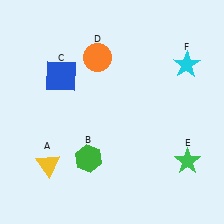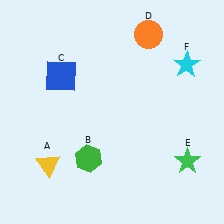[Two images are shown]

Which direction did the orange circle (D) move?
The orange circle (D) moved right.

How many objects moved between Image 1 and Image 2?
1 object moved between the two images.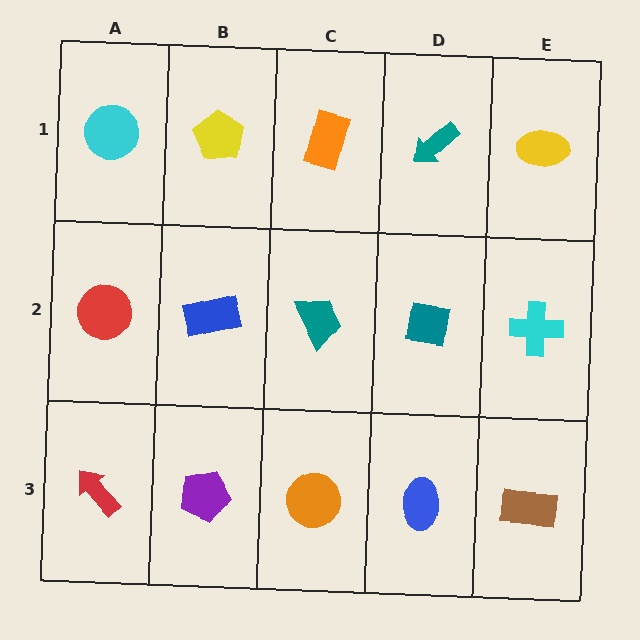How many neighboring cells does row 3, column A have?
2.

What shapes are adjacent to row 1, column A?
A red circle (row 2, column A), a yellow pentagon (row 1, column B).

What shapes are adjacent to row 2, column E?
A yellow ellipse (row 1, column E), a brown rectangle (row 3, column E), a teal square (row 2, column D).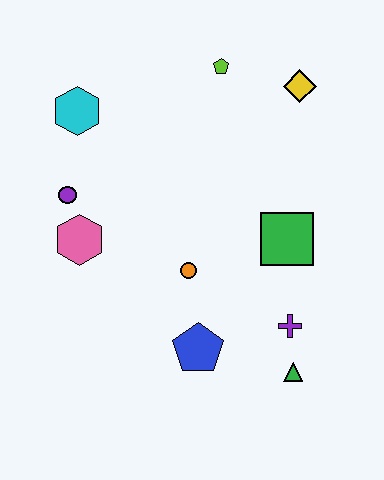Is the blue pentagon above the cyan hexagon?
No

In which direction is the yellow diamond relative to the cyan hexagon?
The yellow diamond is to the right of the cyan hexagon.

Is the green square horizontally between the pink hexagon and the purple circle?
No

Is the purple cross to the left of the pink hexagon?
No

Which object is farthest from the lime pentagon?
The green triangle is farthest from the lime pentagon.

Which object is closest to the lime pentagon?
The yellow diamond is closest to the lime pentagon.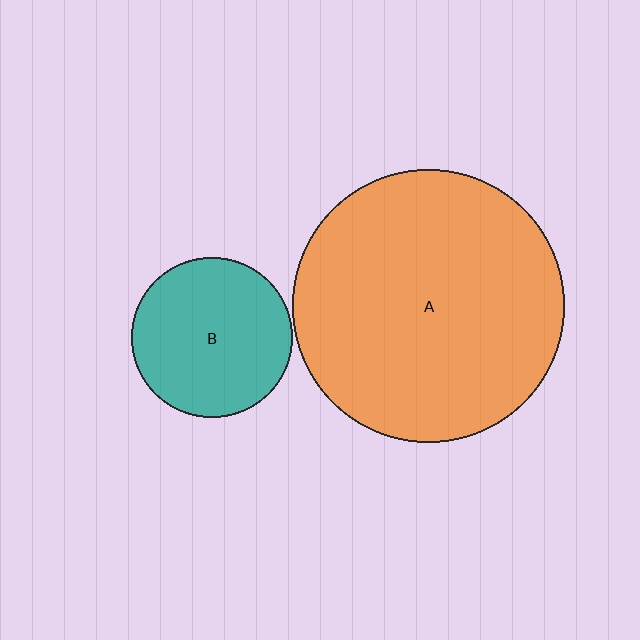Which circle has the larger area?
Circle A (orange).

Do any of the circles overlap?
No, none of the circles overlap.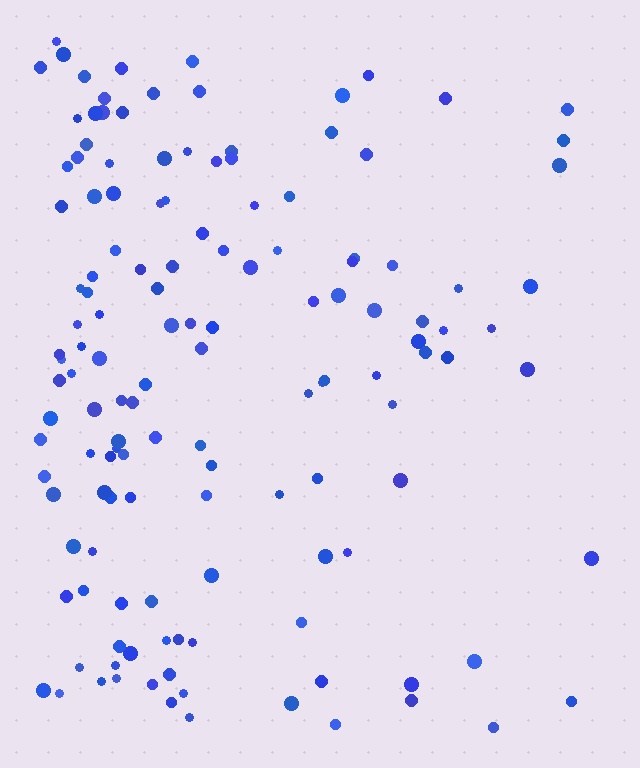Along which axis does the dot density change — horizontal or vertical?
Horizontal.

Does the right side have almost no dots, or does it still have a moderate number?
Still a moderate number, just noticeably fewer than the left.